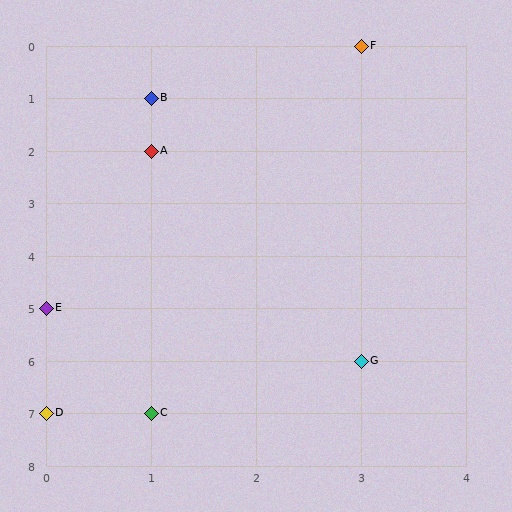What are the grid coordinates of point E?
Point E is at grid coordinates (0, 5).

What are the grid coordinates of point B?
Point B is at grid coordinates (1, 1).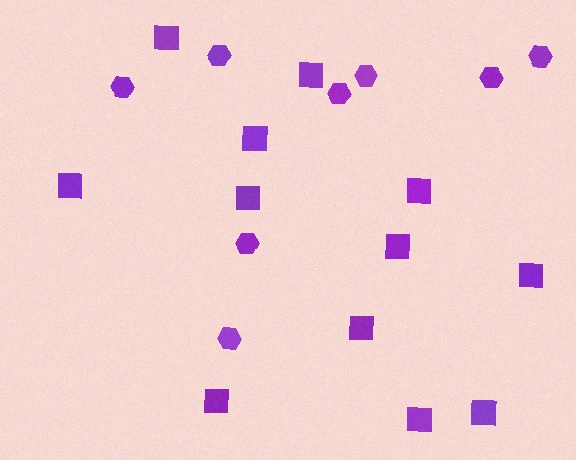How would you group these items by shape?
There are 2 groups: one group of hexagons (8) and one group of squares (12).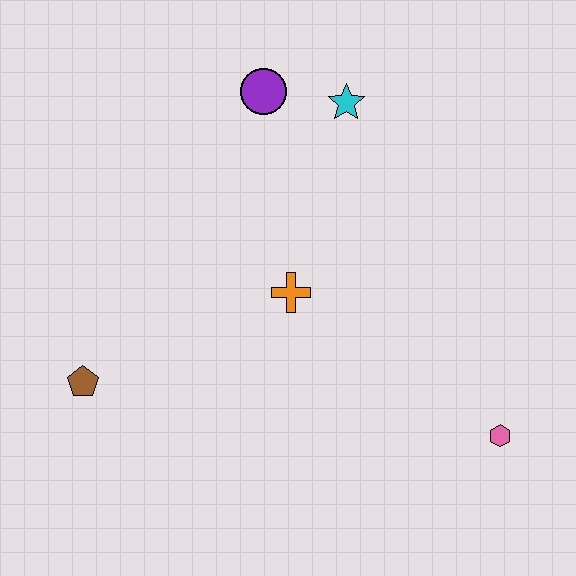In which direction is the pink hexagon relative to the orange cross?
The pink hexagon is to the right of the orange cross.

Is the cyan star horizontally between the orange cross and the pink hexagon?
Yes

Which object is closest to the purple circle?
The cyan star is closest to the purple circle.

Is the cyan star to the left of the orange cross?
No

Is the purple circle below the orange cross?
No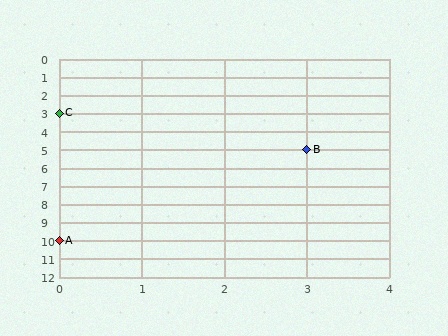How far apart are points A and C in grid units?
Points A and C are 7 rows apart.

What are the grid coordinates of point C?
Point C is at grid coordinates (0, 3).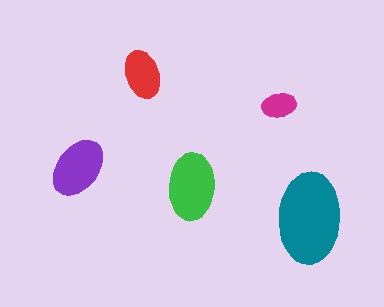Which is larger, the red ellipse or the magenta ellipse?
The red one.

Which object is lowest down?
The teal ellipse is bottommost.